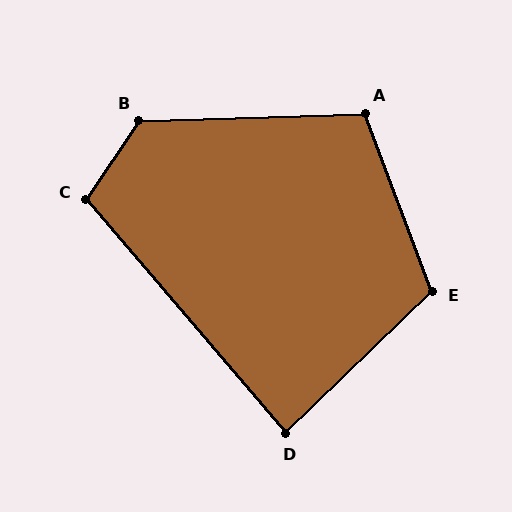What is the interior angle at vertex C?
Approximately 106 degrees (obtuse).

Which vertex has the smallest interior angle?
D, at approximately 87 degrees.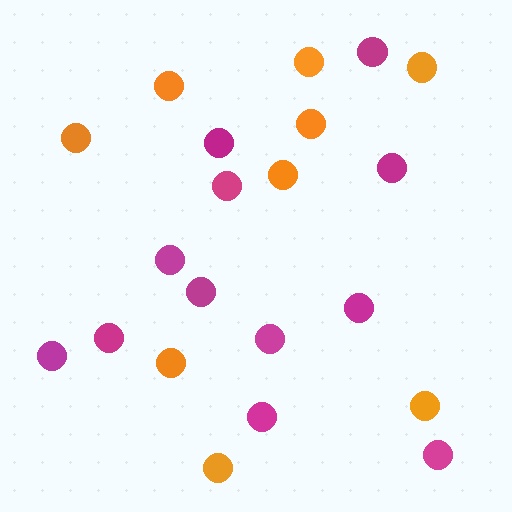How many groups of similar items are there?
There are 2 groups: one group of orange circles (9) and one group of magenta circles (12).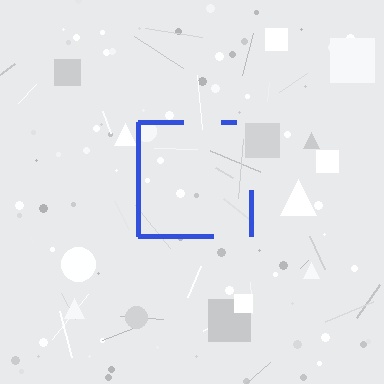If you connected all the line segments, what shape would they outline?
They would outline a square.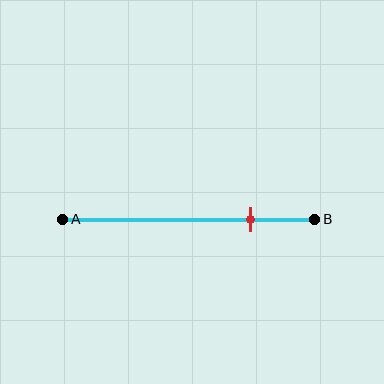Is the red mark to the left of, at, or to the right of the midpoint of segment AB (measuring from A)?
The red mark is to the right of the midpoint of segment AB.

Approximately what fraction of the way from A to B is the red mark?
The red mark is approximately 75% of the way from A to B.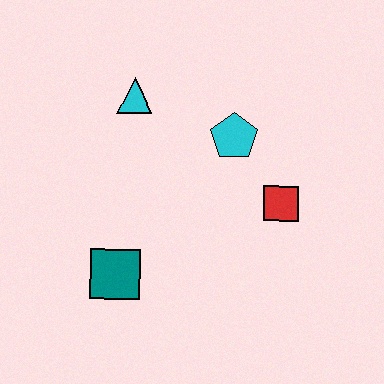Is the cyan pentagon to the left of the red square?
Yes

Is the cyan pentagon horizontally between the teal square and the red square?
Yes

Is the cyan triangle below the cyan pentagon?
No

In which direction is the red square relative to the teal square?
The red square is to the right of the teal square.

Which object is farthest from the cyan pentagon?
The teal square is farthest from the cyan pentagon.